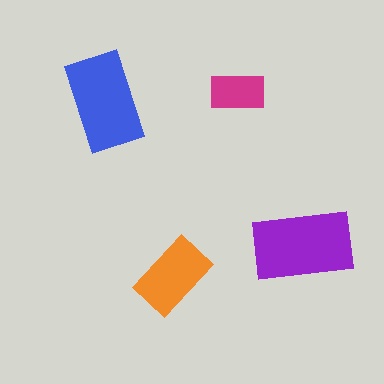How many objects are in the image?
There are 4 objects in the image.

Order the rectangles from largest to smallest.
the purple one, the blue one, the orange one, the magenta one.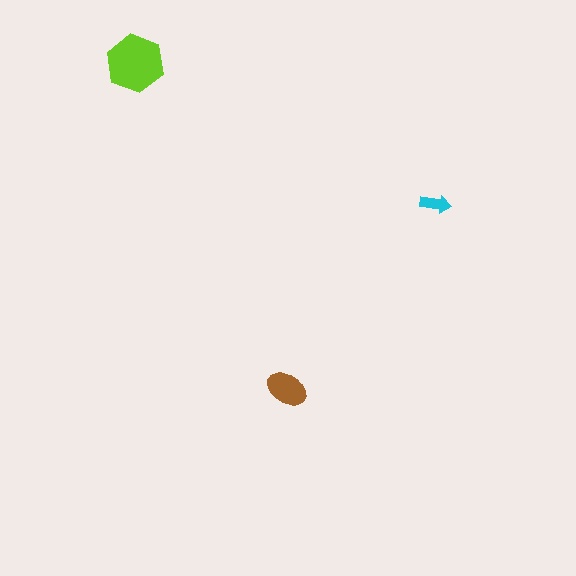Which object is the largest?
The lime hexagon.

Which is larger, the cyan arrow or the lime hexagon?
The lime hexagon.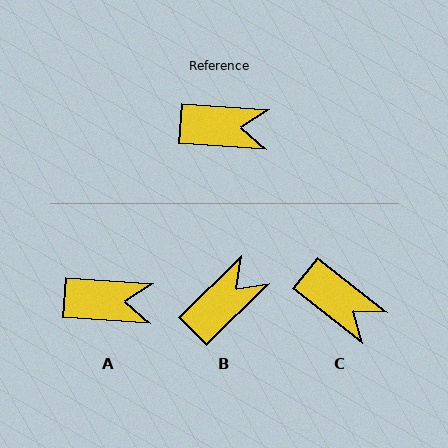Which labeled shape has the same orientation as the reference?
A.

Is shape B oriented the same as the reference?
No, it is off by about 48 degrees.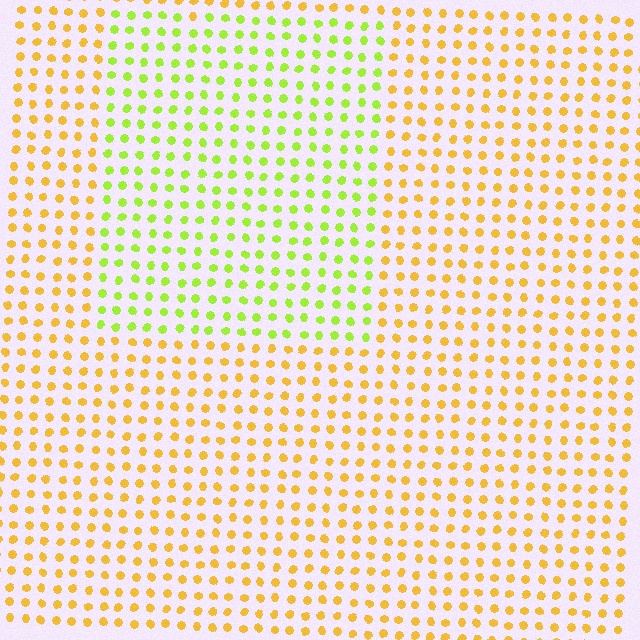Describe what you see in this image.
The image is filled with small yellow elements in a uniform arrangement. A rectangle-shaped region is visible where the elements are tinted to a slightly different hue, forming a subtle color boundary.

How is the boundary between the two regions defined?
The boundary is defined purely by a slight shift in hue (about 44 degrees). Spacing, size, and orientation are identical on both sides.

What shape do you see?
I see a rectangle.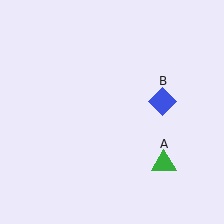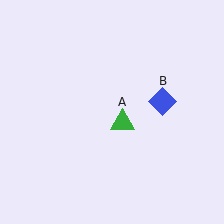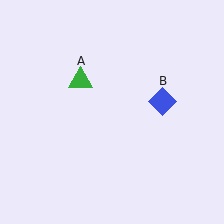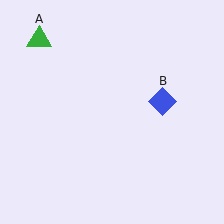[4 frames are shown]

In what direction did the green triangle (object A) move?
The green triangle (object A) moved up and to the left.